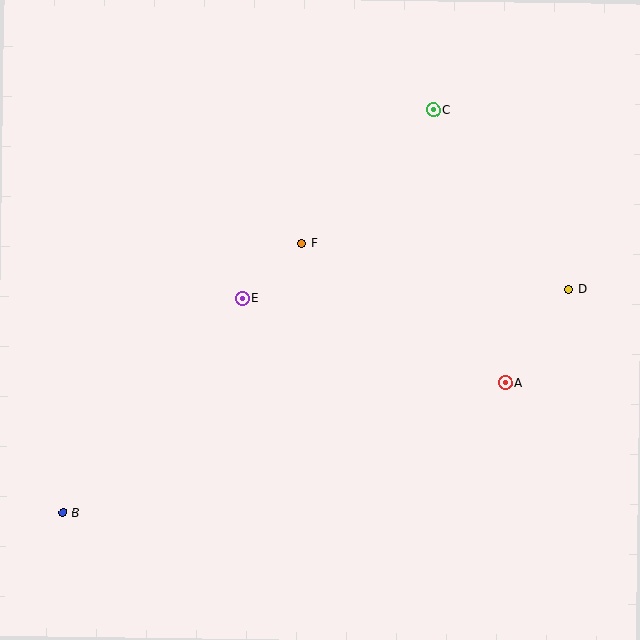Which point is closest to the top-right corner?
Point C is closest to the top-right corner.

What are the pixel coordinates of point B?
Point B is at (63, 512).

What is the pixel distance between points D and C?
The distance between D and C is 225 pixels.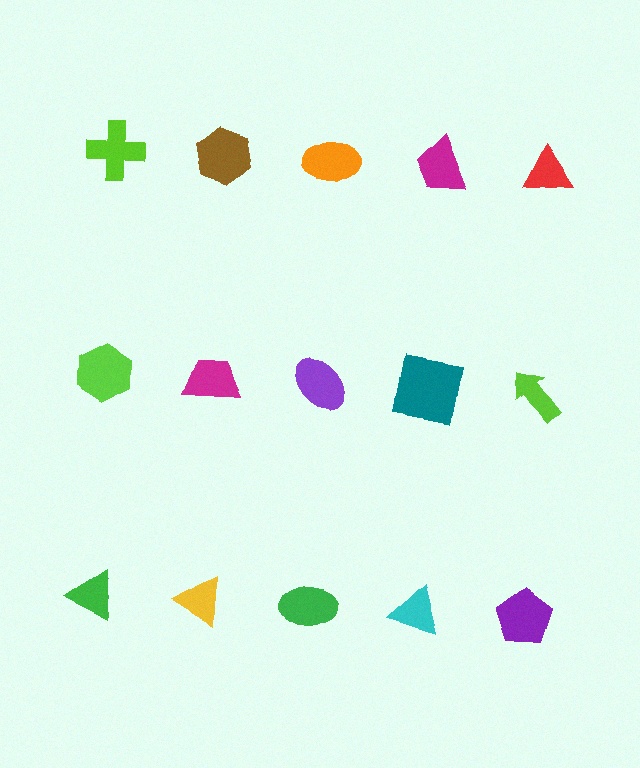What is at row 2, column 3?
A purple ellipse.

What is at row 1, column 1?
A lime cross.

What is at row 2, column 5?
A lime arrow.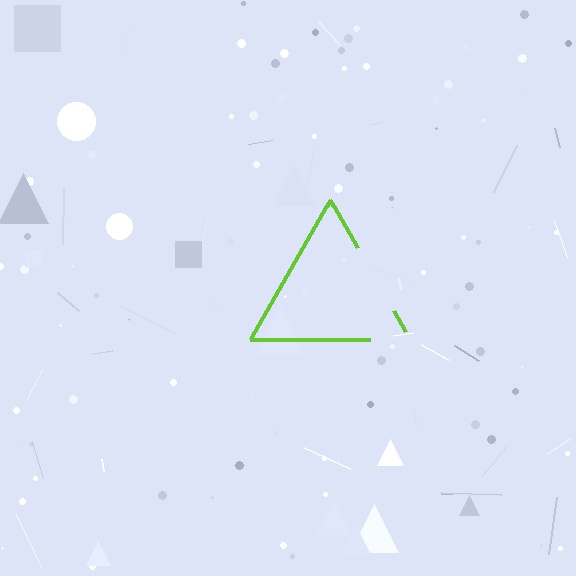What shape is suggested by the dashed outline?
The dashed outline suggests a triangle.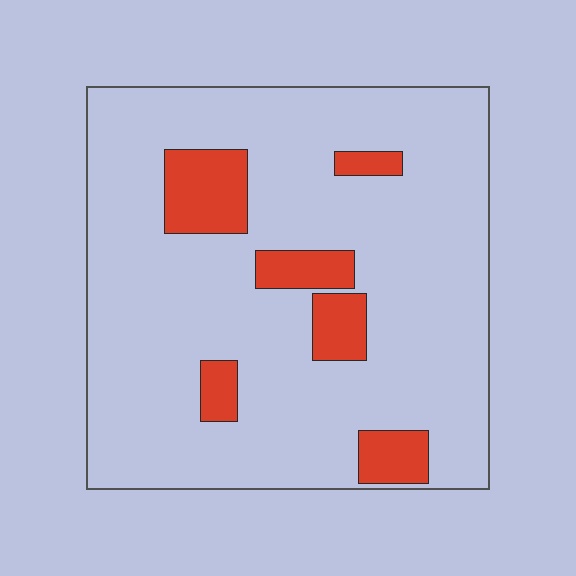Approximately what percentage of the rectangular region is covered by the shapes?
Approximately 15%.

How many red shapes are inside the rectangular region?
6.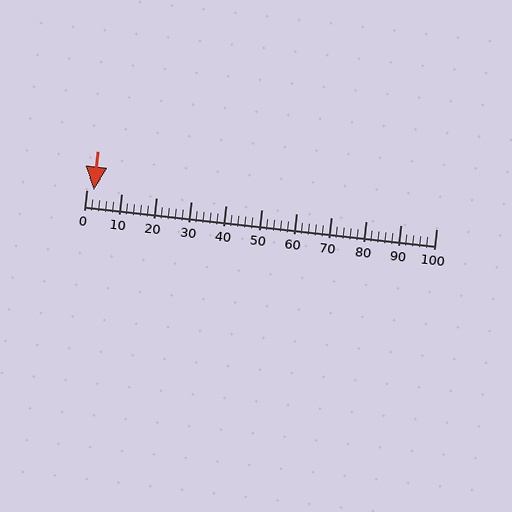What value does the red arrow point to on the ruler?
The red arrow points to approximately 2.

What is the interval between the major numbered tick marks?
The major tick marks are spaced 10 units apart.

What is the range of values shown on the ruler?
The ruler shows values from 0 to 100.